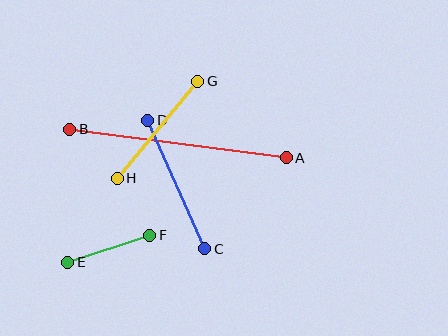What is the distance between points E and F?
The distance is approximately 87 pixels.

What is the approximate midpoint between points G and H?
The midpoint is at approximately (157, 130) pixels.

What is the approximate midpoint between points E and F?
The midpoint is at approximately (109, 249) pixels.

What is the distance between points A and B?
The distance is approximately 218 pixels.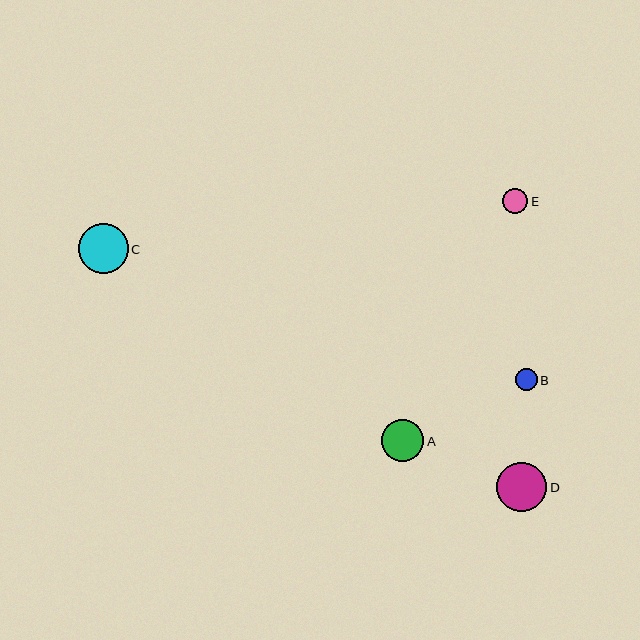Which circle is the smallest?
Circle B is the smallest with a size of approximately 22 pixels.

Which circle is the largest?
Circle D is the largest with a size of approximately 50 pixels.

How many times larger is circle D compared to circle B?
Circle D is approximately 2.3 times the size of circle B.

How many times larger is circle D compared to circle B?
Circle D is approximately 2.3 times the size of circle B.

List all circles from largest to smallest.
From largest to smallest: D, C, A, E, B.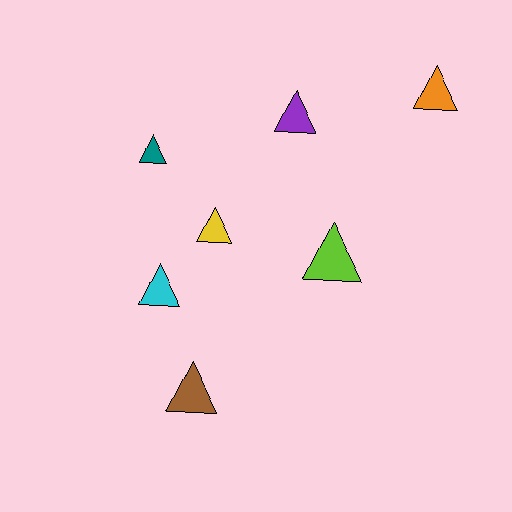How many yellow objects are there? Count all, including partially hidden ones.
There is 1 yellow object.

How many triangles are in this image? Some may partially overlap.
There are 7 triangles.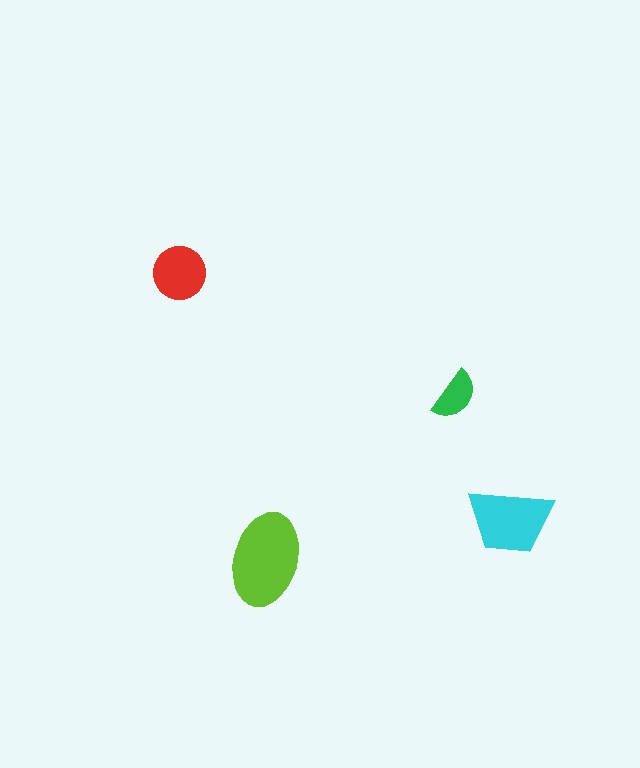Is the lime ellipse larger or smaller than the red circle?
Larger.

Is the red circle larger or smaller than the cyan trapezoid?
Smaller.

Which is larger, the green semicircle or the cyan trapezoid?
The cyan trapezoid.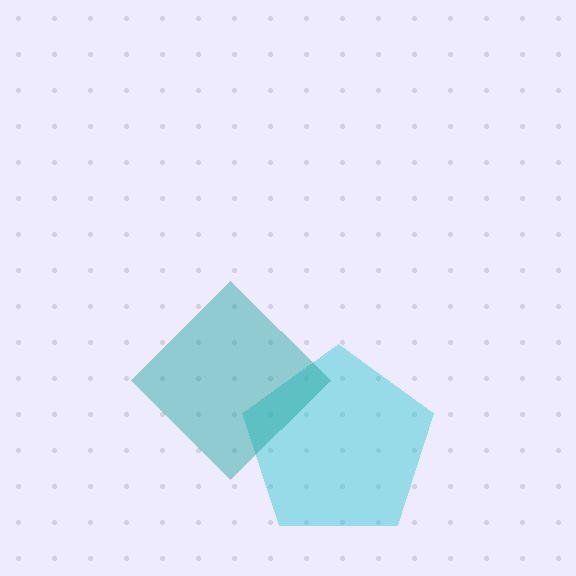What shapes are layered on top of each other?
The layered shapes are: a cyan pentagon, a teal diamond.